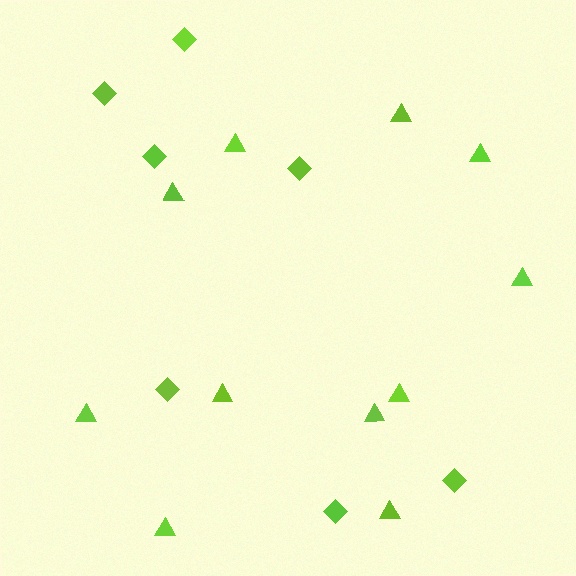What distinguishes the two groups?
There are 2 groups: one group of triangles (11) and one group of diamonds (7).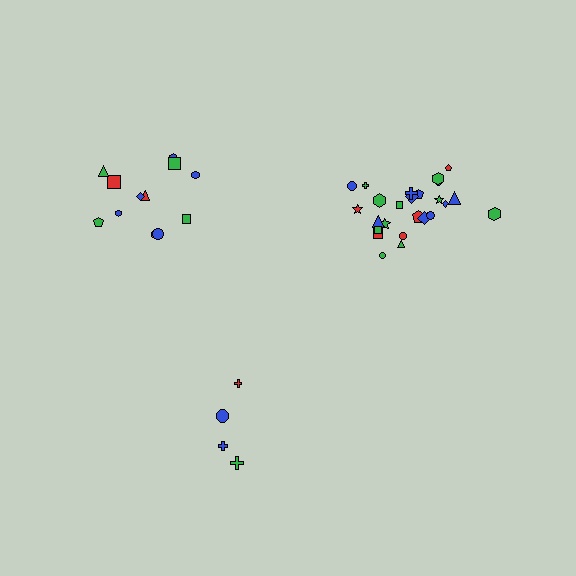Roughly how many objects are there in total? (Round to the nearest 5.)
Roughly 40 objects in total.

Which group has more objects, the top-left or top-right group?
The top-right group.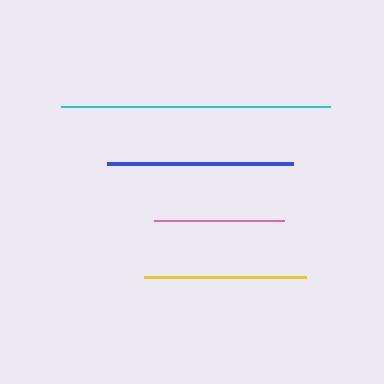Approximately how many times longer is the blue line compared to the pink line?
The blue line is approximately 1.4 times the length of the pink line.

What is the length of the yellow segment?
The yellow segment is approximately 162 pixels long.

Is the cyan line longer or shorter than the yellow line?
The cyan line is longer than the yellow line.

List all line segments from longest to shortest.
From longest to shortest: cyan, blue, yellow, pink.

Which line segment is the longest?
The cyan line is the longest at approximately 268 pixels.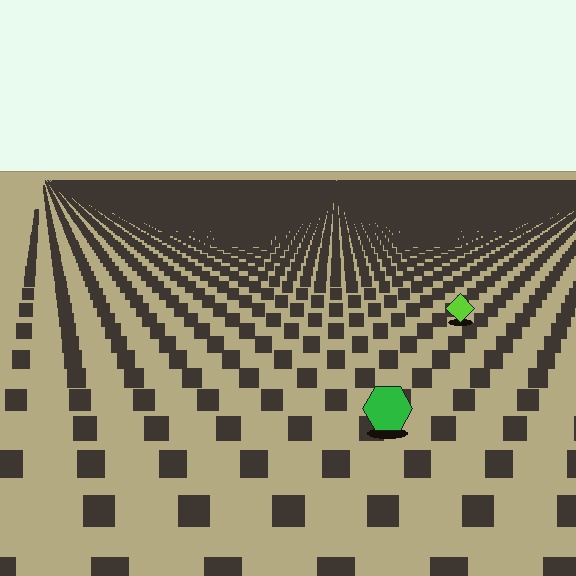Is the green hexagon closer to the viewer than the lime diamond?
Yes. The green hexagon is closer — you can tell from the texture gradient: the ground texture is coarser near it.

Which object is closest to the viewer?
The green hexagon is closest. The texture marks near it are larger and more spread out.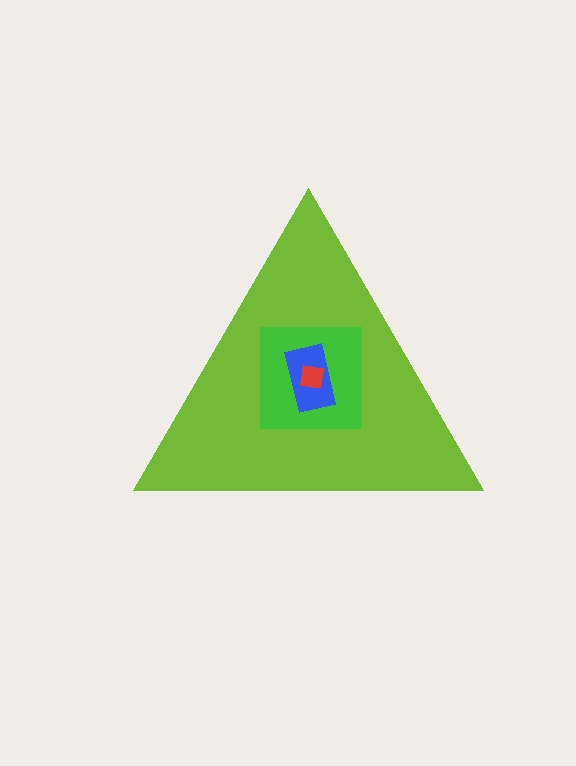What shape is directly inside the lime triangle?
The green square.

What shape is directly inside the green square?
The blue rectangle.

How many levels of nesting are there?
4.